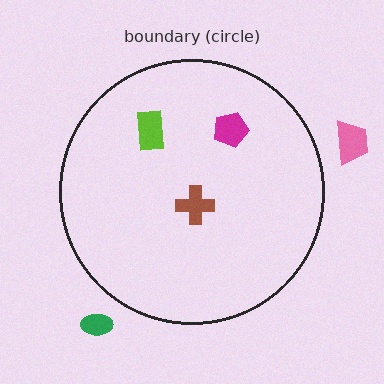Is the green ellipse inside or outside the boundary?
Outside.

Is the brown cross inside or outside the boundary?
Inside.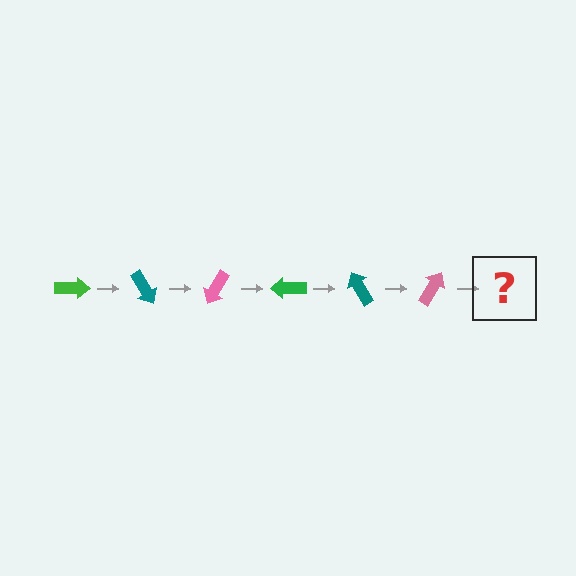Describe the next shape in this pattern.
It should be a green arrow, rotated 360 degrees from the start.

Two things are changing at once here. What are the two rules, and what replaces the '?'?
The two rules are that it rotates 60 degrees each step and the color cycles through green, teal, and pink. The '?' should be a green arrow, rotated 360 degrees from the start.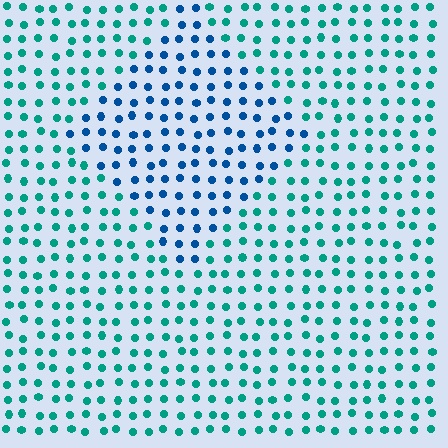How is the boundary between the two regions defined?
The boundary is defined purely by a slight shift in hue (about 41 degrees). Spacing, size, and orientation are identical on both sides.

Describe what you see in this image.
The image is filled with small teal elements in a uniform arrangement. A diamond-shaped region is visible where the elements are tinted to a slightly different hue, forming a subtle color boundary.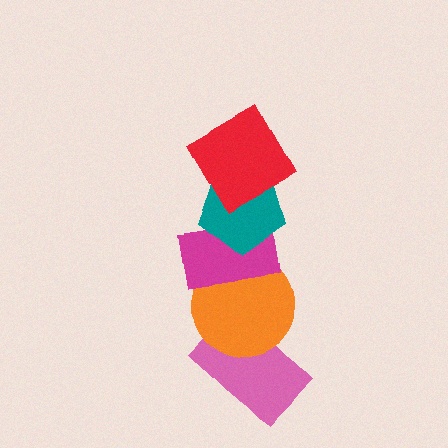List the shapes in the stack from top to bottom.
From top to bottom: the red diamond, the teal pentagon, the magenta rectangle, the orange circle, the pink rectangle.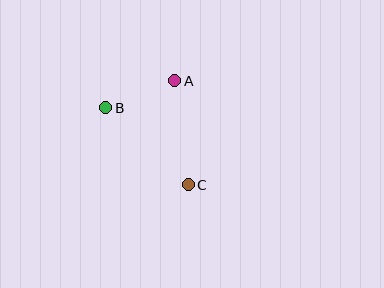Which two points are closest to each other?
Points A and B are closest to each other.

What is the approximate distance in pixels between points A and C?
The distance between A and C is approximately 105 pixels.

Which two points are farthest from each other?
Points B and C are farthest from each other.